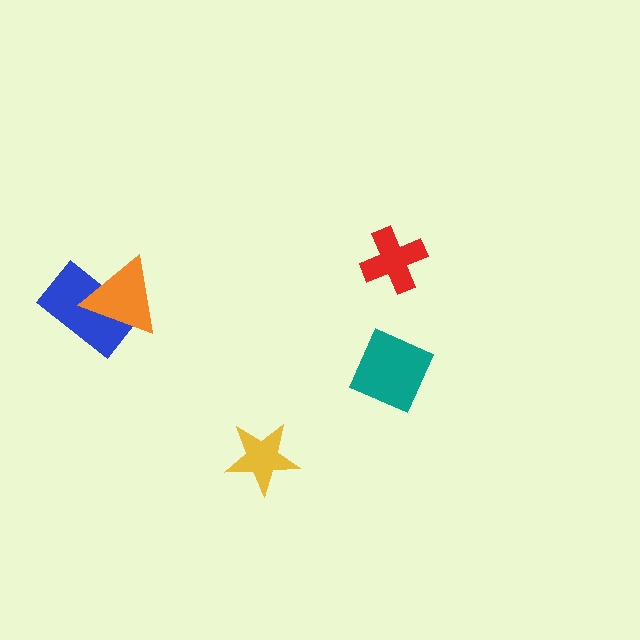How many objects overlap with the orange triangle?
1 object overlaps with the orange triangle.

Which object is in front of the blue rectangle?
The orange triangle is in front of the blue rectangle.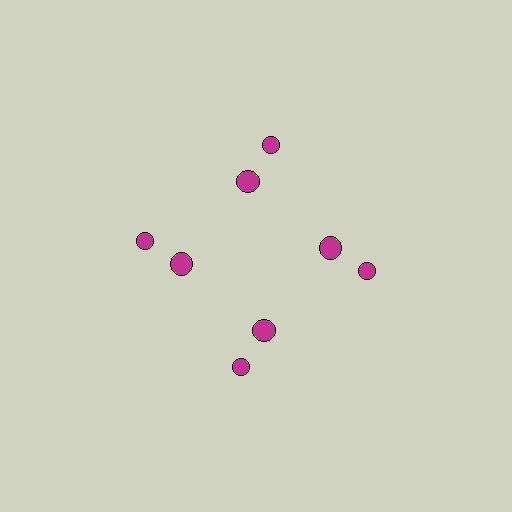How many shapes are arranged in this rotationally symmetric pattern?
There are 8 shapes, arranged in 4 groups of 2.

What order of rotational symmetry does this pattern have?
This pattern has 4-fold rotational symmetry.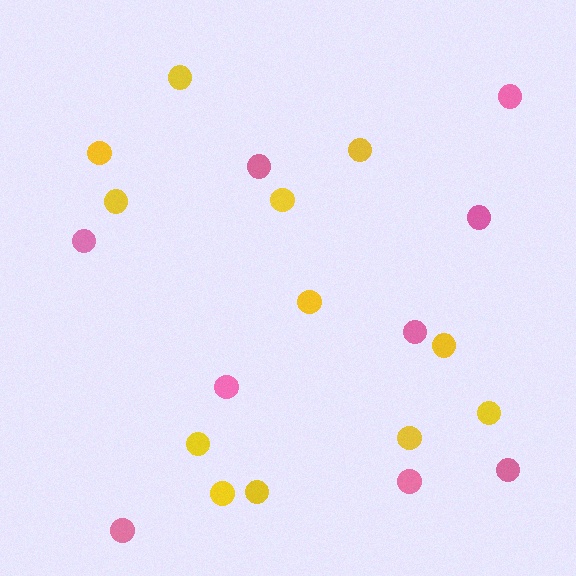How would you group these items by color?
There are 2 groups: one group of pink circles (9) and one group of yellow circles (12).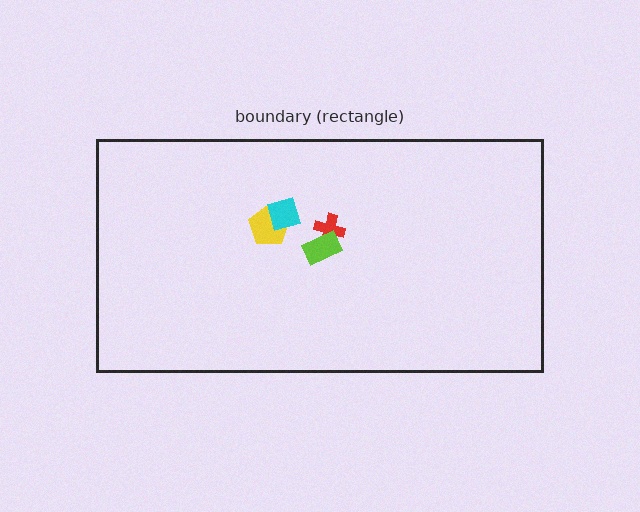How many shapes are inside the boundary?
4 inside, 0 outside.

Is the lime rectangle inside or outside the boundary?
Inside.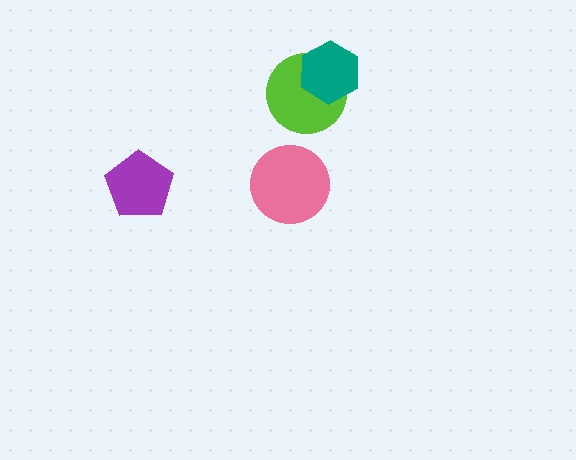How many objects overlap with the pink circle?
0 objects overlap with the pink circle.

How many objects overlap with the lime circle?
1 object overlaps with the lime circle.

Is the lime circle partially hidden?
Yes, it is partially covered by another shape.